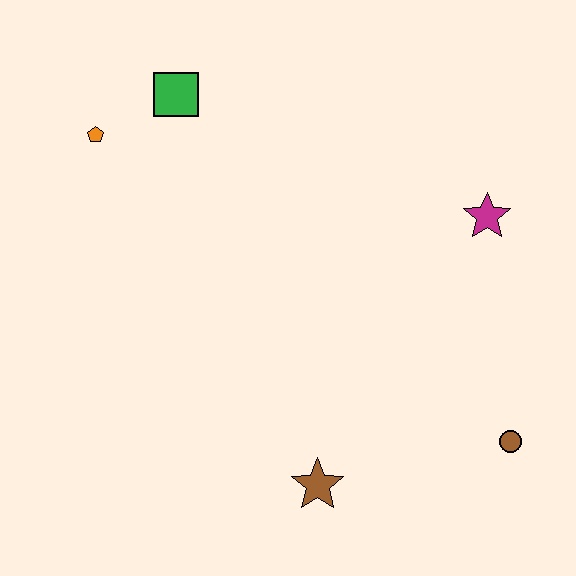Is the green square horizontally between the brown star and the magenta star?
No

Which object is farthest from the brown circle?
The orange pentagon is farthest from the brown circle.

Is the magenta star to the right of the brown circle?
No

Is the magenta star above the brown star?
Yes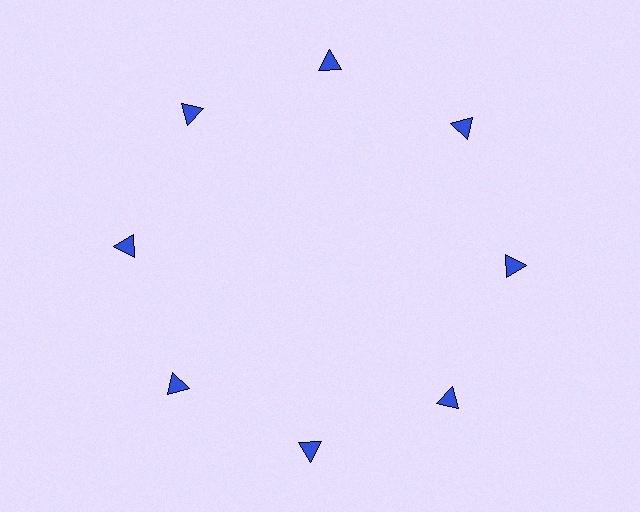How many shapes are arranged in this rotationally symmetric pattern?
There are 8 shapes, arranged in 8 groups of 1.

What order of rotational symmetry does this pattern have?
This pattern has 8-fold rotational symmetry.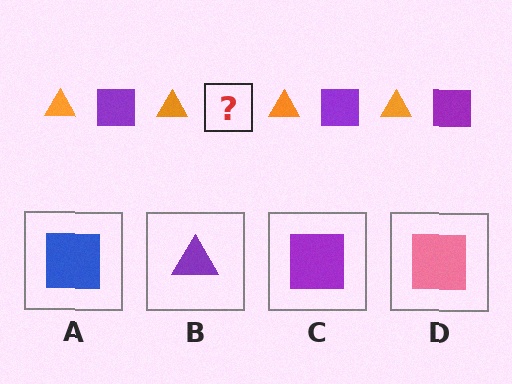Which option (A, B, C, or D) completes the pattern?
C.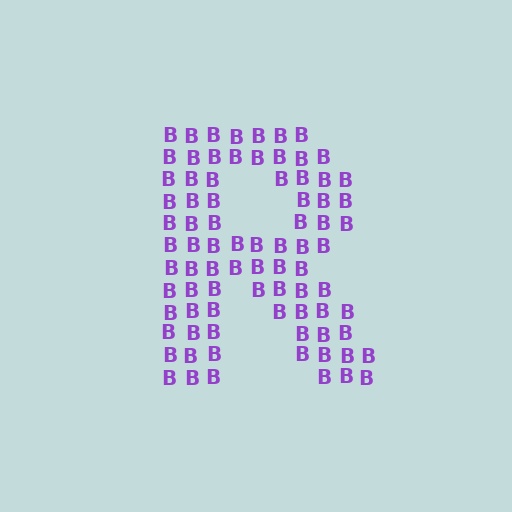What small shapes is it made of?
It is made of small letter B's.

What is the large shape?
The large shape is the letter R.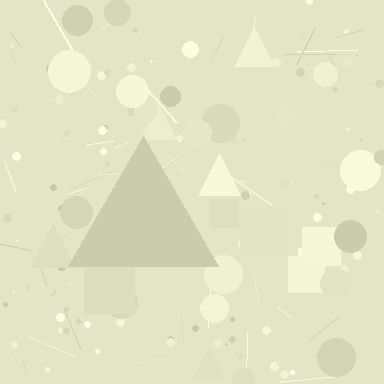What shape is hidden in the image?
A triangle is hidden in the image.